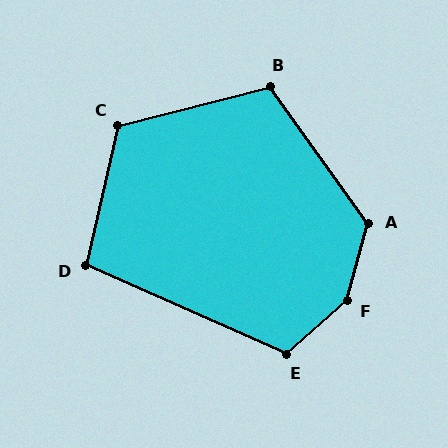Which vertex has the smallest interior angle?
D, at approximately 101 degrees.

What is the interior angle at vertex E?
Approximately 114 degrees (obtuse).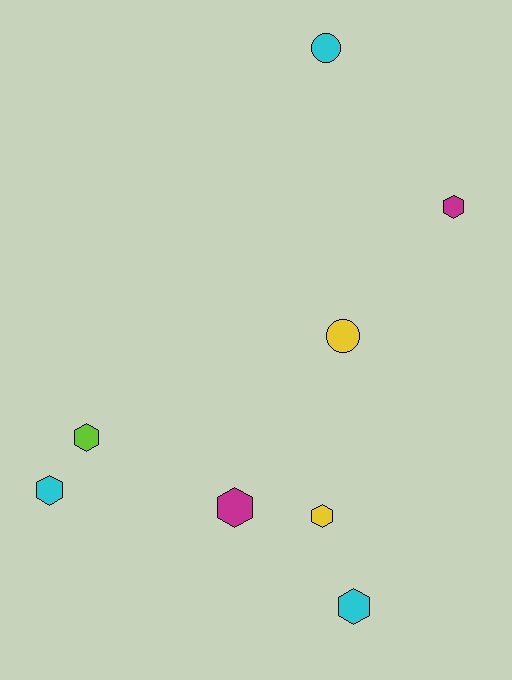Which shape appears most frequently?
Hexagon, with 6 objects.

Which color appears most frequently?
Cyan, with 3 objects.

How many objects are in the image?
There are 8 objects.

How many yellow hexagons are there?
There is 1 yellow hexagon.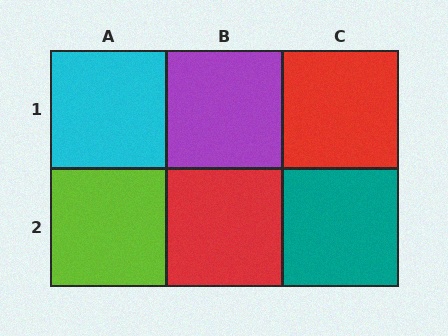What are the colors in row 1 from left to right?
Cyan, purple, red.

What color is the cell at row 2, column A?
Lime.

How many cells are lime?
1 cell is lime.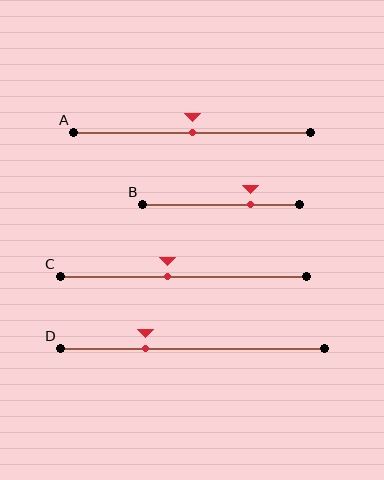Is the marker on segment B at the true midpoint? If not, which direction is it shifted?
No, the marker on segment B is shifted to the right by about 19% of the segment length.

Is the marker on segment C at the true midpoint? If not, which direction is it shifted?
No, the marker on segment C is shifted to the left by about 6% of the segment length.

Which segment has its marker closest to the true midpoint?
Segment A has its marker closest to the true midpoint.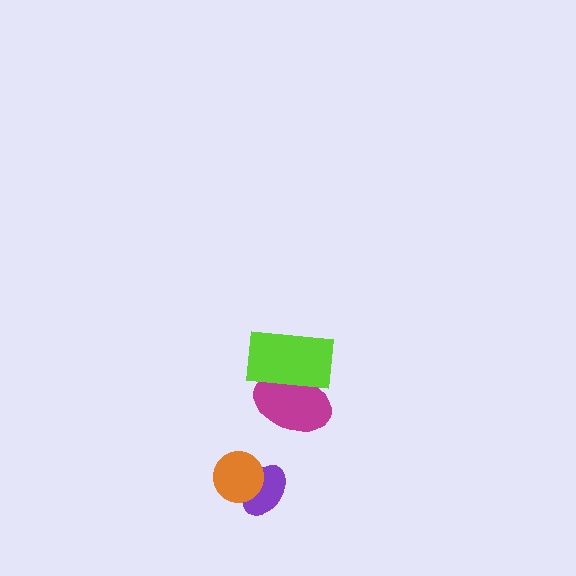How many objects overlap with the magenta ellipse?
1 object overlaps with the magenta ellipse.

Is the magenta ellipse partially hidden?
Yes, it is partially covered by another shape.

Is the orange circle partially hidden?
No, no other shape covers it.